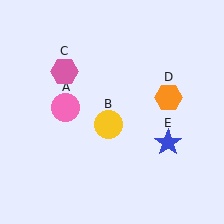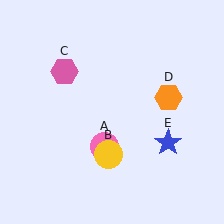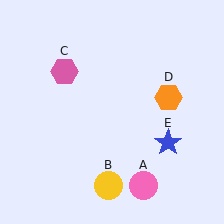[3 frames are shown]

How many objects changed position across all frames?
2 objects changed position: pink circle (object A), yellow circle (object B).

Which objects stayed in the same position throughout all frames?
Pink hexagon (object C) and orange hexagon (object D) and blue star (object E) remained stationary.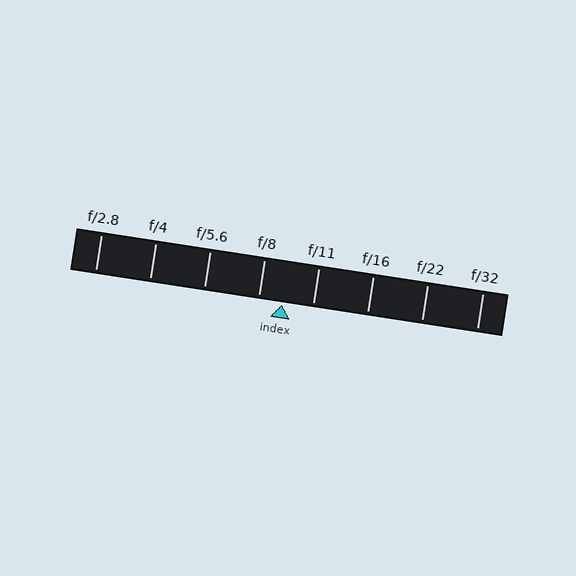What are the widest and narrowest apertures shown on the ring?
The widest aperture shown is f/2.8 and the narrowest is f/32.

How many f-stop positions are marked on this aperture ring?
There are 8 f-stop positions marked.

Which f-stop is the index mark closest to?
The index mark is closest to f/8.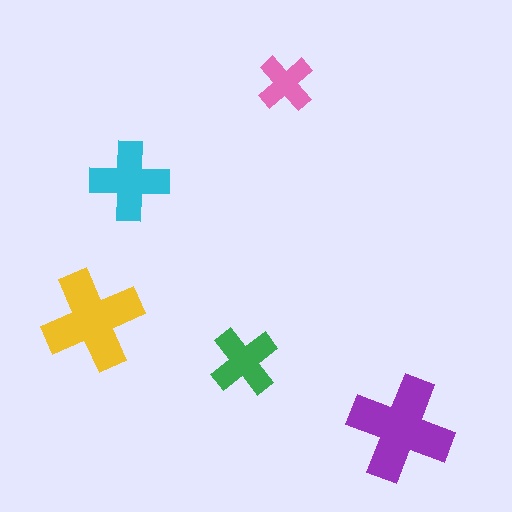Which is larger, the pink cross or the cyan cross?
The cyan one.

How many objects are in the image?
There are 5 objects in the image.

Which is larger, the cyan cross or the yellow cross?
The yellow one.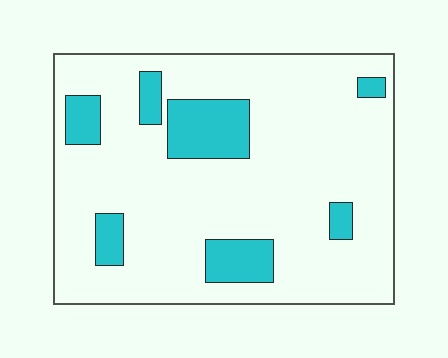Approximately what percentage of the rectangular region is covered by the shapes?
Approximately 15%.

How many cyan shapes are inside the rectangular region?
7.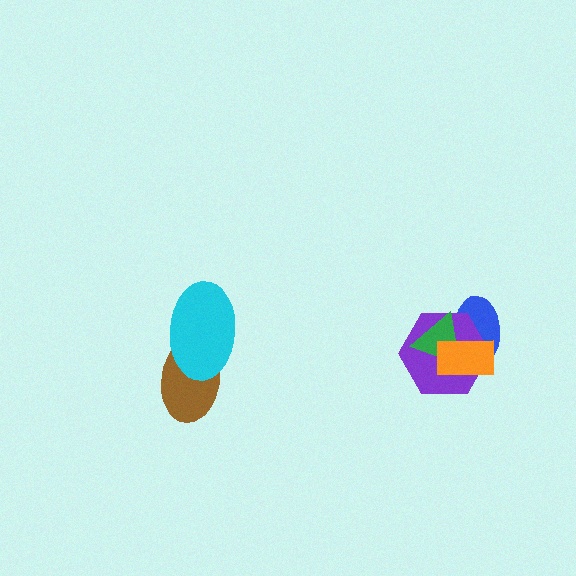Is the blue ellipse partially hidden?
Yes, it is partially covered by another shape.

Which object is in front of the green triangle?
The orange rectangle is in front of the green triangle.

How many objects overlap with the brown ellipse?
1 object overlaps with the brown ellipse.